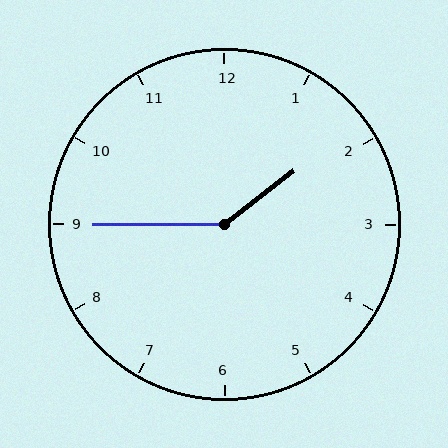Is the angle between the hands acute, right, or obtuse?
It is obtuse.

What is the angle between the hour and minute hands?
Approximately 142 degrees.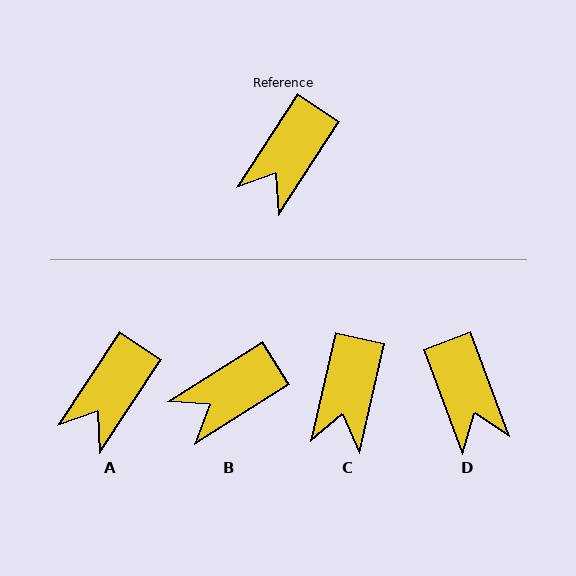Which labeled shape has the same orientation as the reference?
A.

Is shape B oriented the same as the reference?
No, it is off by about 24 degrees.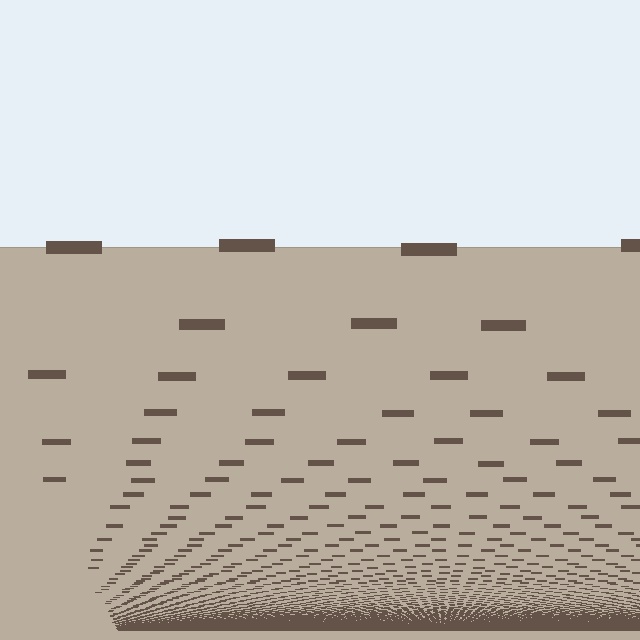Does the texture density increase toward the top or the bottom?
Density increases toward the bottom.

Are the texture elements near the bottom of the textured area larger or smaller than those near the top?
Smaller. The gradient is inverted — elements near the bottom are smaller and denser.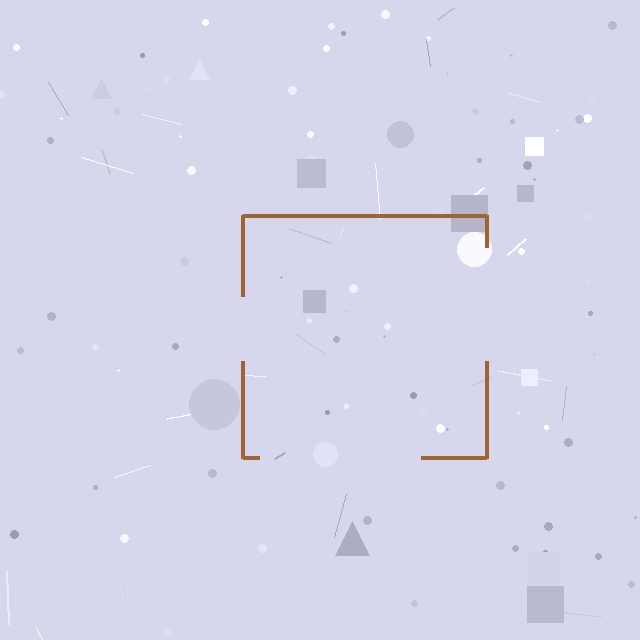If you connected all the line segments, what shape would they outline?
They would outline a square.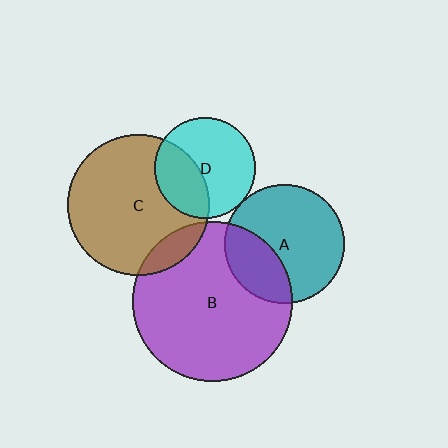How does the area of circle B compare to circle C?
Approximately 1.3 times.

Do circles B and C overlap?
Yes.